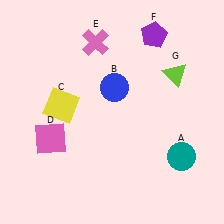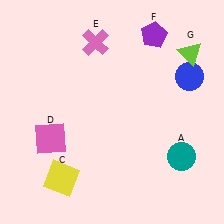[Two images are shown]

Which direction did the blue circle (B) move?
The blue circle (B) moved right.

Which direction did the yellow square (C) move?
The yellow square (C) moved down.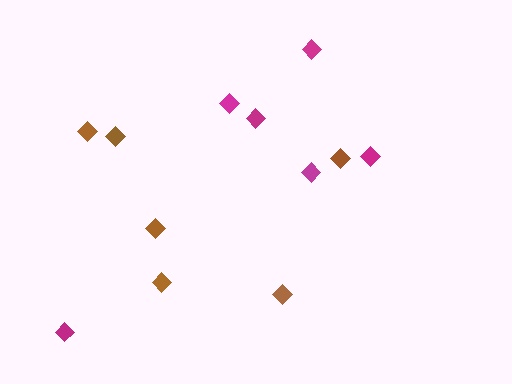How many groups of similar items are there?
There are 2 groups: one group of magenta diamonds (6) and one group of brown diamonds (6).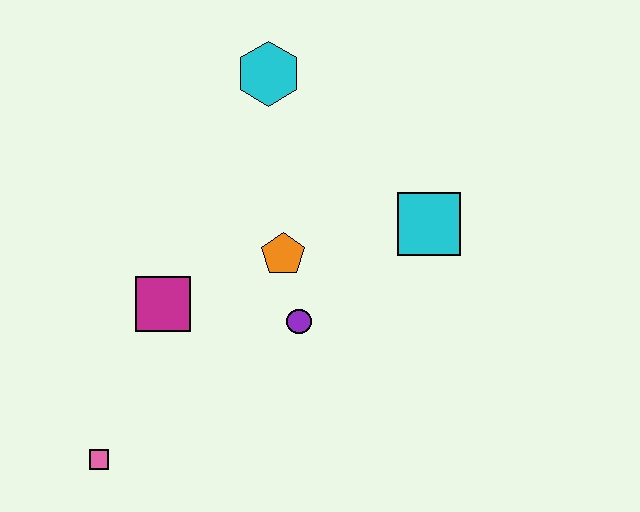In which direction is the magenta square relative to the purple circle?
The magenta square is to the left of the purple circle.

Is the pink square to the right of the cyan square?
No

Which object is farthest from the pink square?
The cyan hexagon is farthest from the pink square.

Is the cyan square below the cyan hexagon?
Yes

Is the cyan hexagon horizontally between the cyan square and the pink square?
Yes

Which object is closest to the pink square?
The magenta square is closest to the pink square.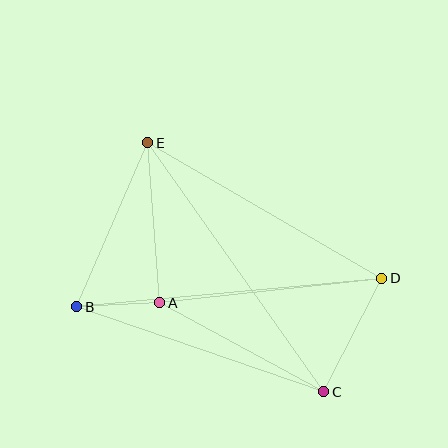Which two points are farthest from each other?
Points B and D are farthest from each other.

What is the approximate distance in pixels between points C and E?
The distance between C and E is approximately 305 pixels.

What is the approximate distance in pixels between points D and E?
The distance between D and E is approximately 271 pixels.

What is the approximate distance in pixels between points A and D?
The distance between A and D is approximately 224 pixels.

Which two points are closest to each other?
Points A and B are closest to each other.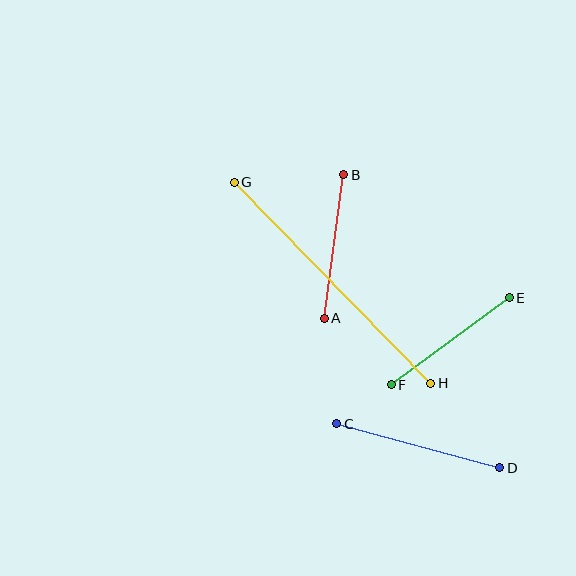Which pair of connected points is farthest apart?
Points G and H are farthest apart.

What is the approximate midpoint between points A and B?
The midpoint is at approximately (334, 246) pixels.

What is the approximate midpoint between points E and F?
The midpoint is at approximately (450, 341) pixels.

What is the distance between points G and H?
The distance is approximately 281 pixels.